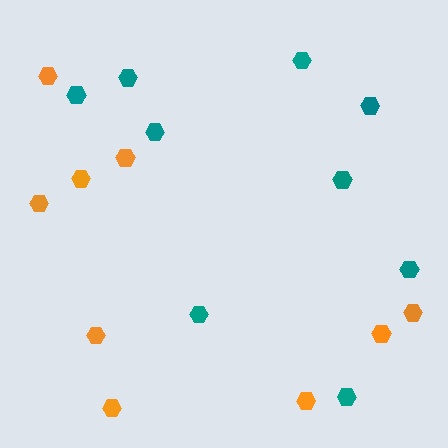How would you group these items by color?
There are 2 groups: one group of teal hexagons (9) and one group of orange hexagons (9).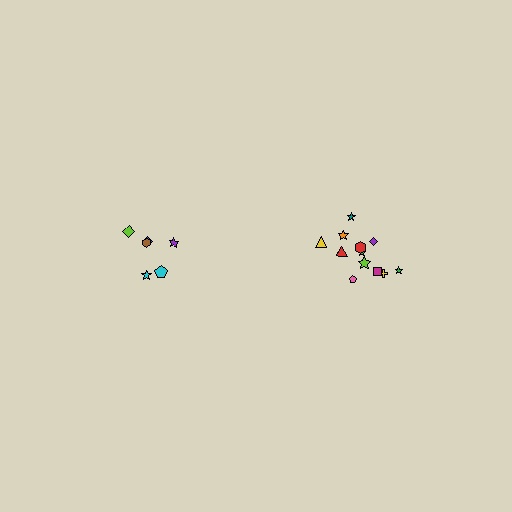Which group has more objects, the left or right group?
The right group.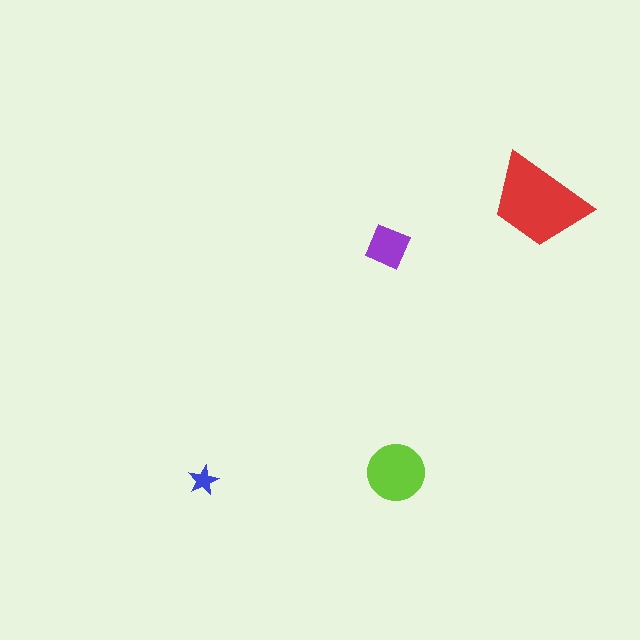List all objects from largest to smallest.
The red trapezoid, the lime circle, the purple diamond, the blue star.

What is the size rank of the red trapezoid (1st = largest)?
1st.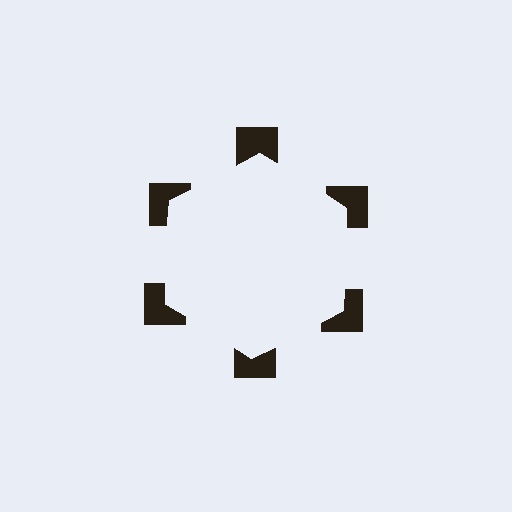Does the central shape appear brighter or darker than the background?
It typically appears slightly brighter than the background, even though no actual brightness change is drawn.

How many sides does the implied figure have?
6 sides.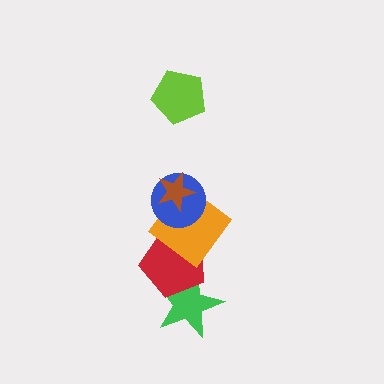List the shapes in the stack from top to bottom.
From top to bottom: the lime pentagon, the brown star, the blue circle, the orange diamond, the red pentagon, the green star.